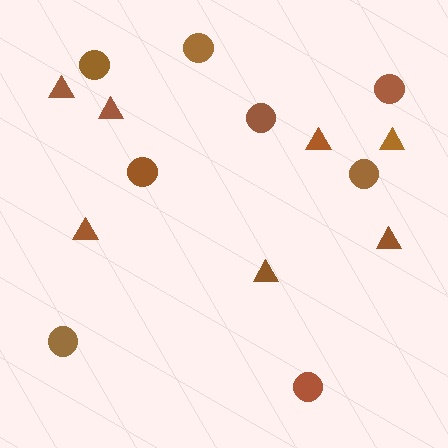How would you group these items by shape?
There are 2 groups: one group of triangles (7) and one group of circles (8).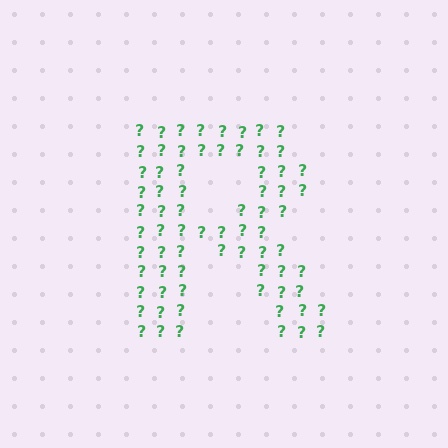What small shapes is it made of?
It is made of small question marks.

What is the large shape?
The large shape is the letter R.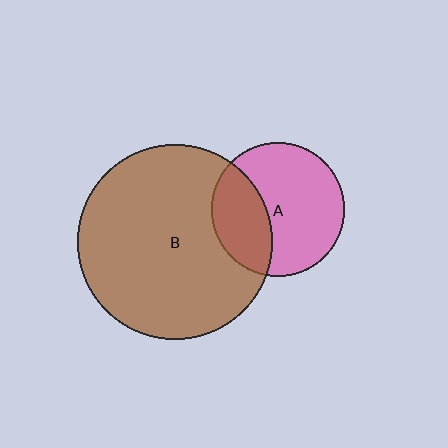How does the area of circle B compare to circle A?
Approximately 2.2 times.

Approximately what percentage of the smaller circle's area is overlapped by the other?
Approximately 35%.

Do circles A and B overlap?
Yes.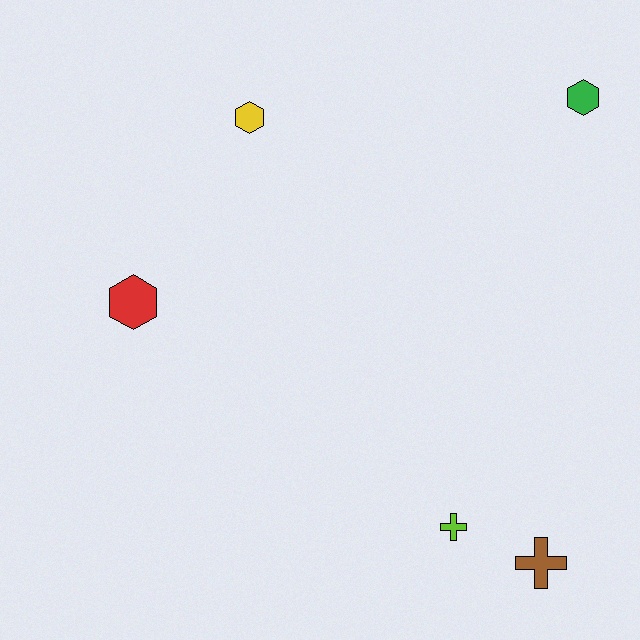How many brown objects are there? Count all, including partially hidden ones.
There is 1 brown object.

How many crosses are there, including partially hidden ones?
There are 2 crosses.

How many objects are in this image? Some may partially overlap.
There are 5 objects.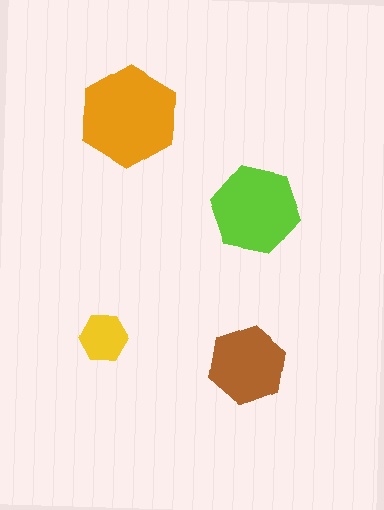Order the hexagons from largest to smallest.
the orange one, the lime one, the brown one, the yellow one.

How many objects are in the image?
There are 4 objects in the image.